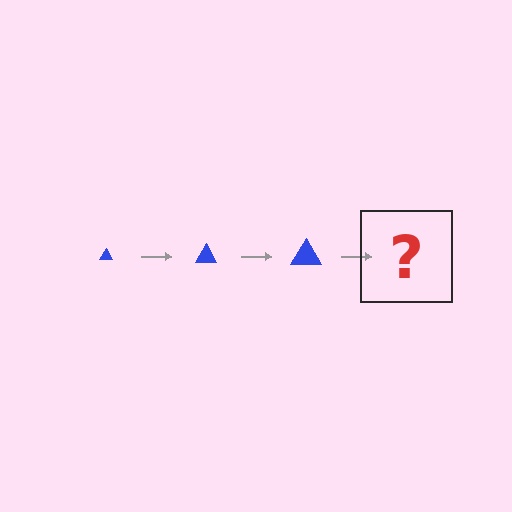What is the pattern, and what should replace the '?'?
The pattern is that the triangle gets progressively larger each step. The '?' should be a blue triangle, larger than the previous one.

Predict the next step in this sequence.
The next step is a blue triangle, larger than the previous one.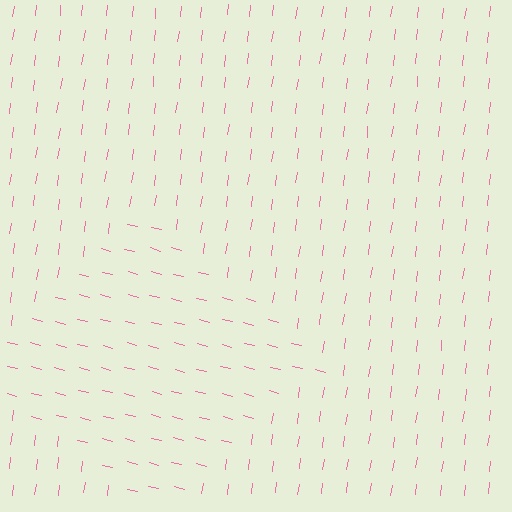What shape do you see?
I see a diamond.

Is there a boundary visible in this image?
Yes, there is a texture boundary formed by a change in line orientation.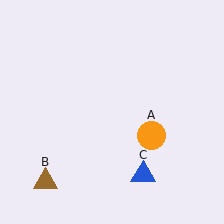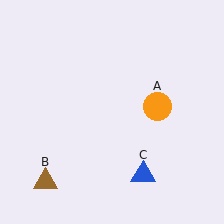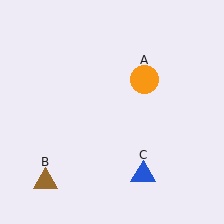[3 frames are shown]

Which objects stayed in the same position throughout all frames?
Brown triangle (object B) and blue triangle (object C) remained stationary.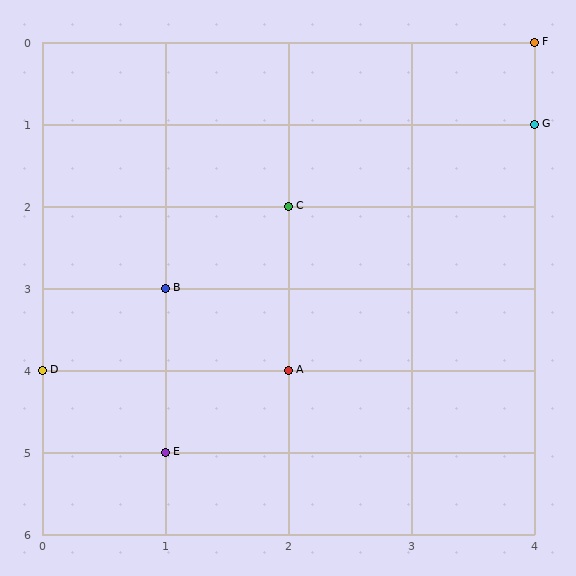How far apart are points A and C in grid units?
Points A and C are 2 rows apart.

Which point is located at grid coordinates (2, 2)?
Point C is at (2, 2).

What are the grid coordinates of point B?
Point B is at grid coordinates (1, 3).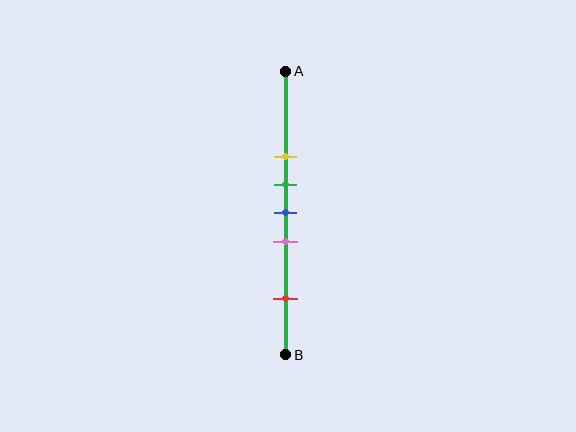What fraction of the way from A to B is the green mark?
The green mark is approximately 40% (0.4) of the way from A to B.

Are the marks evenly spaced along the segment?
No, the marks are not evenly spaced.